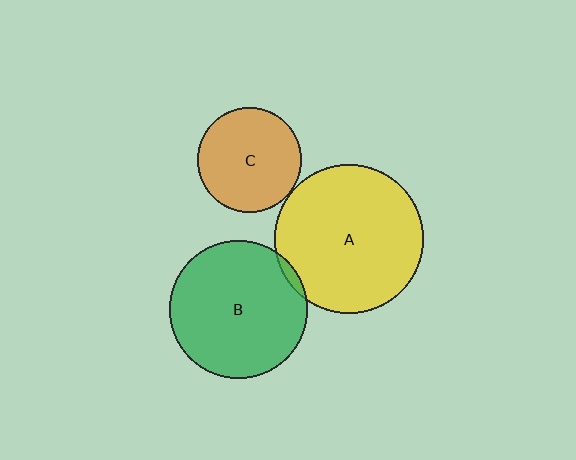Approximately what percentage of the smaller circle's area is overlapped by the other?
Approximately 5%.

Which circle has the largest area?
Circle A (yellow).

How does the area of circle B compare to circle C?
Approximately 1.7 times.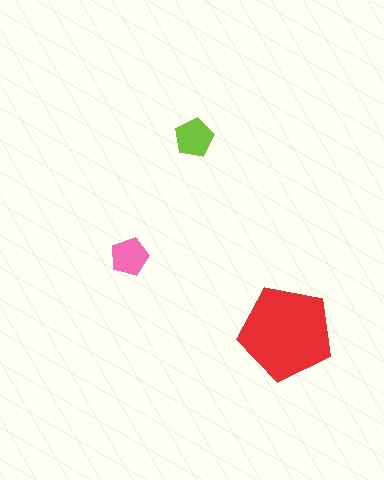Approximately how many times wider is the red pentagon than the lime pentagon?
About 2.5 times wider.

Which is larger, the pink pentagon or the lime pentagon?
The lime one.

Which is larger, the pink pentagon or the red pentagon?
The red one.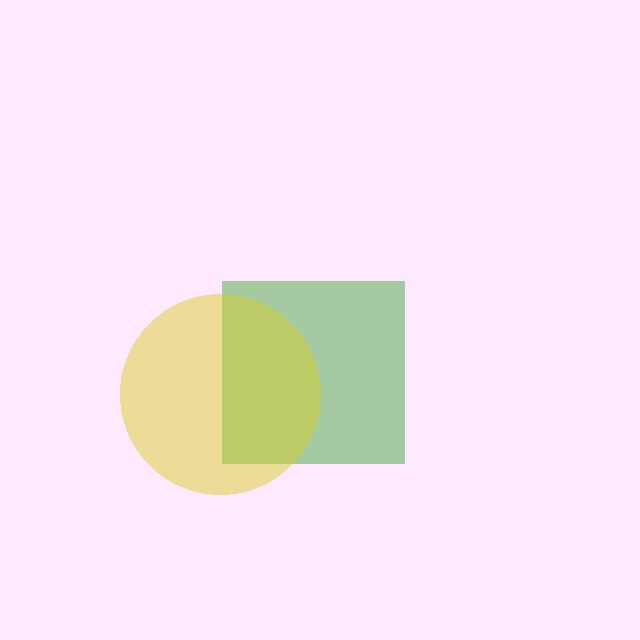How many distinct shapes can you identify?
There are 2 distinct shapes: a green square, a yellow circle.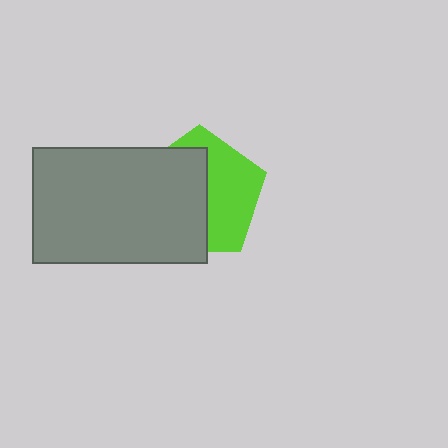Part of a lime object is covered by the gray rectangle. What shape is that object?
It is a pentagon.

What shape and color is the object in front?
The object in front is a gray rectangle.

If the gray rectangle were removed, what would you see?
You would see the complete lime pentagon.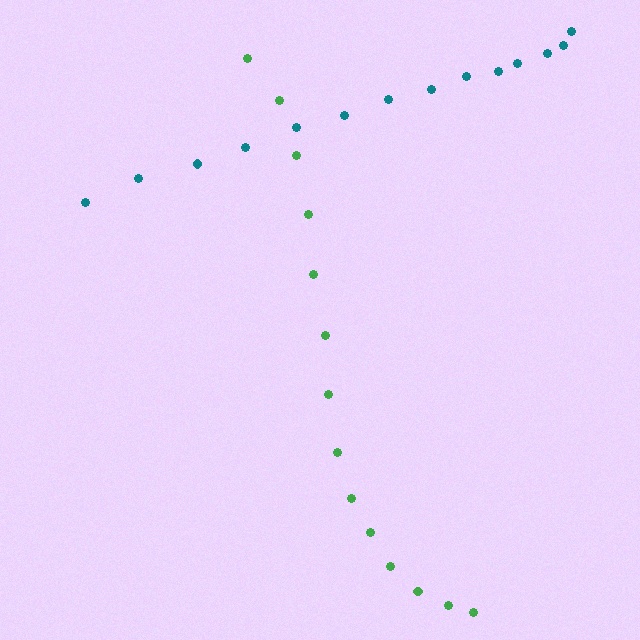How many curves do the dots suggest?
There are 2 distinct paths.